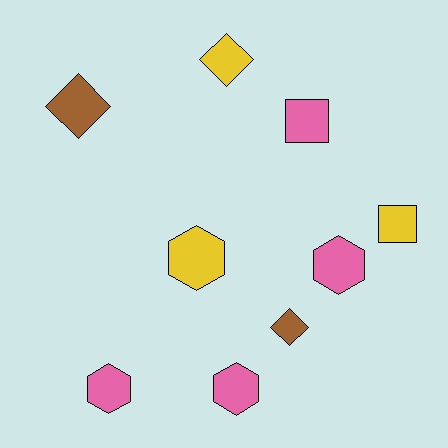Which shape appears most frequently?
Hexagon, with 4 objects.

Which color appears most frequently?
Pink, with 4 objects.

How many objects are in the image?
There are 9 objects.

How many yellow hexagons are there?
There is 1 yellow hexagon.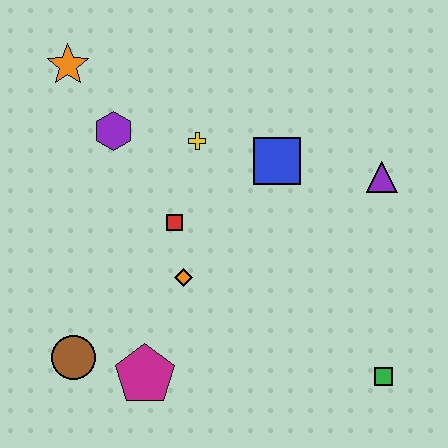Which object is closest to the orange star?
The purple hexagon is closest to the orange star.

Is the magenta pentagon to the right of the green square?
No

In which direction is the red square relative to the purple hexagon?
The red square is below the purple hexagon.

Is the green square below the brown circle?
Yes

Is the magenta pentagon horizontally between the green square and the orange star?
Yes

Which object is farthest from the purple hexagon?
The green square is farthest from the purple hexagon.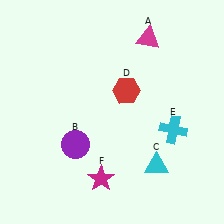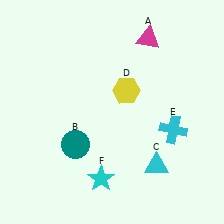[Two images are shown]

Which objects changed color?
B changed from purple to teal. D changed from red to yellow. F changed from magenta to cyan.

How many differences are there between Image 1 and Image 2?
There are 3 differences between the two images.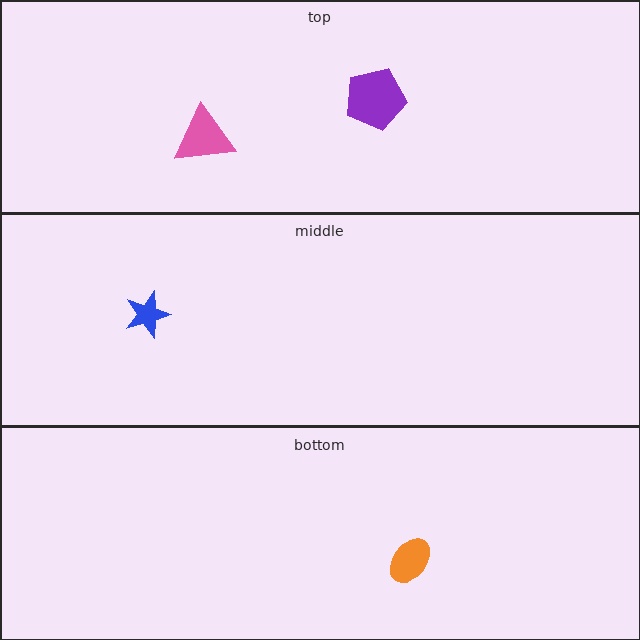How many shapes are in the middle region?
1.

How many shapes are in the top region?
2.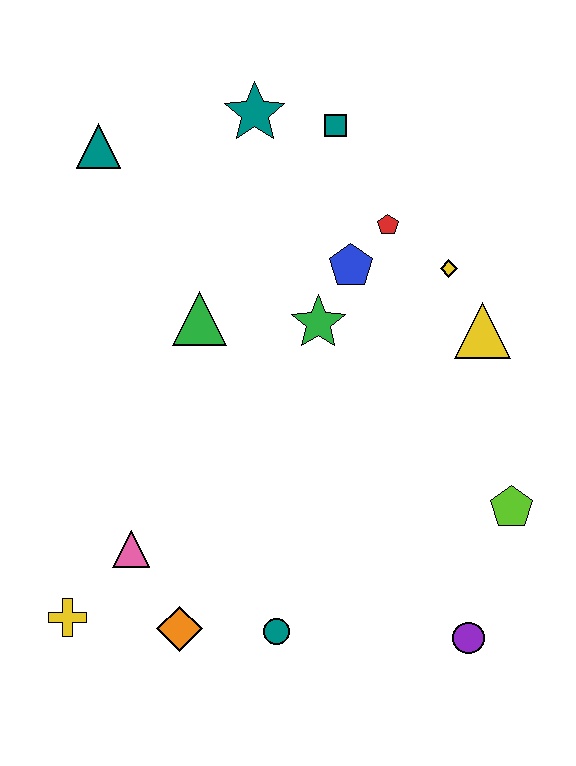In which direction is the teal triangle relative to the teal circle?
The teal triangle is above the teal circle.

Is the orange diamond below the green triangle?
Yes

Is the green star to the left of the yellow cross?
No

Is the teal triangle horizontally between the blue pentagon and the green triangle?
No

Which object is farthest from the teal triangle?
The purple circle is farthest from the teal triangle.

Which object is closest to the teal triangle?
The teal star is closest to the teal triangle.